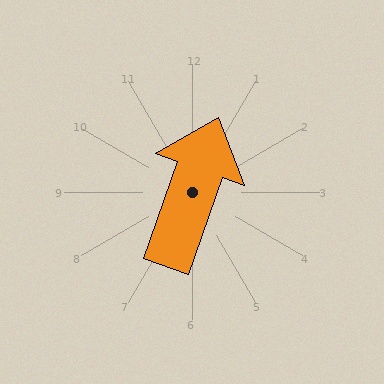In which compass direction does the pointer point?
North.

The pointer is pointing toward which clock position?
Roughly 1 o'clock.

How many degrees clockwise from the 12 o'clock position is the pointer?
Approximately 19 degrees.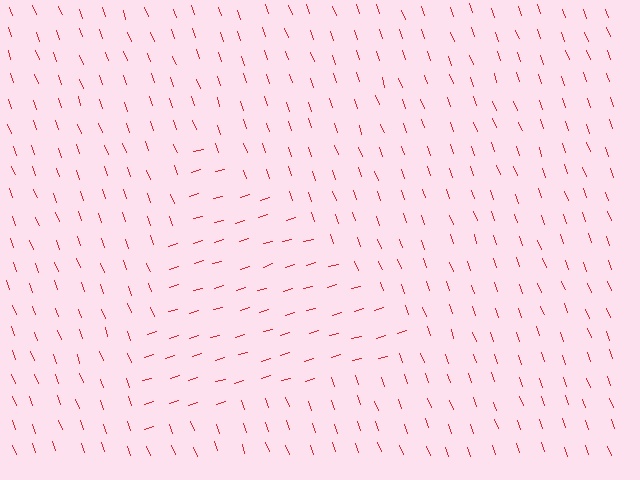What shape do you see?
I see a triangle.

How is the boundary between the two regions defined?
The boundary is defined purely by a change in line orientation (approximately 87 degrees difference). All lines are the same color and thickness.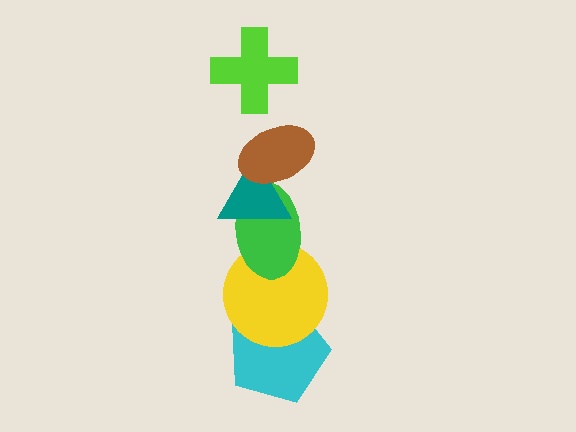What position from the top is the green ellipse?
The green ellipse is 4th from the top.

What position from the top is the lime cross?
The lime cross is 1st from the top.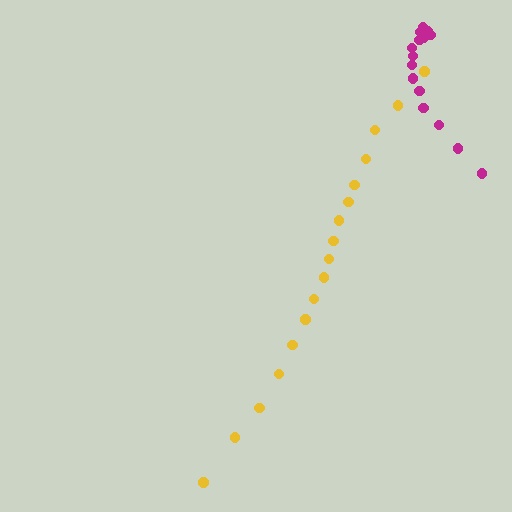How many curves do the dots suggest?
There are 2 distinct paths.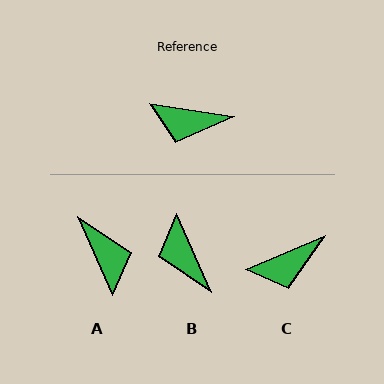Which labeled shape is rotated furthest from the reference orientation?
A, about 122 degrees away.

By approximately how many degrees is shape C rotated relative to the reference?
Approximately 32 degrees counter-clockwise.